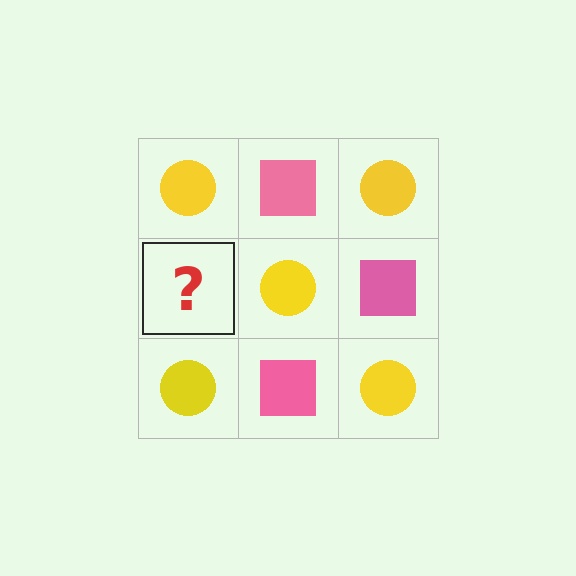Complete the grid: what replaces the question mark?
The question mark should be replaced with a pink square.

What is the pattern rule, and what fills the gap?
The rule is that it alternates yellow circle and pink square in a checkerboard pattern. The gap should be filled with a pink square.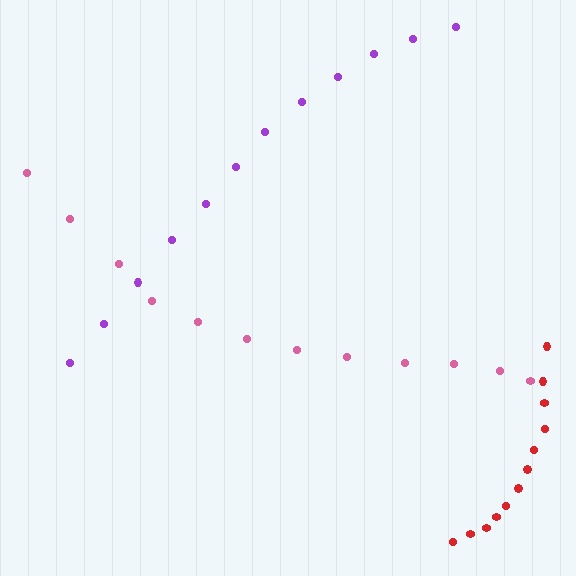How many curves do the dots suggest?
There are 3 distinct paths.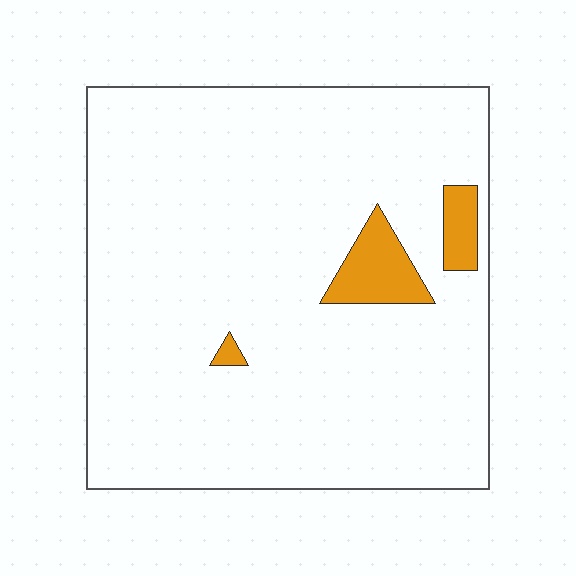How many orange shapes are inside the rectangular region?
3.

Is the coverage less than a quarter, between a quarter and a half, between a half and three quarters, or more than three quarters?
Less than a quarter.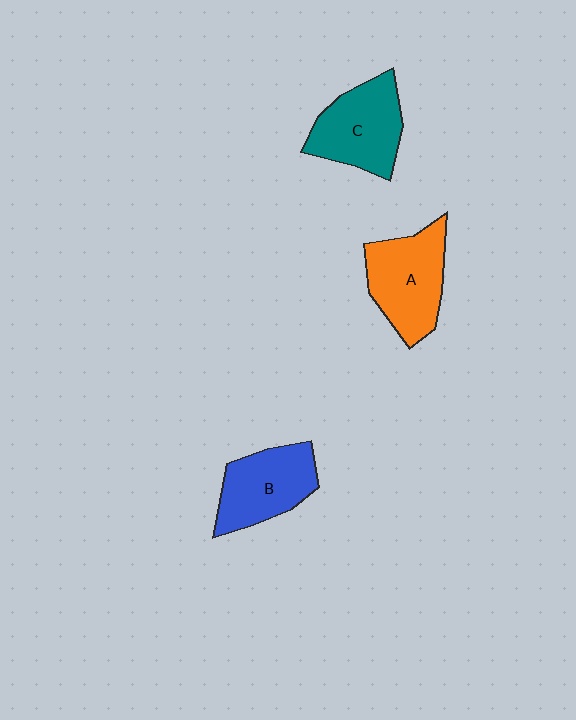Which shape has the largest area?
Shape A (orange).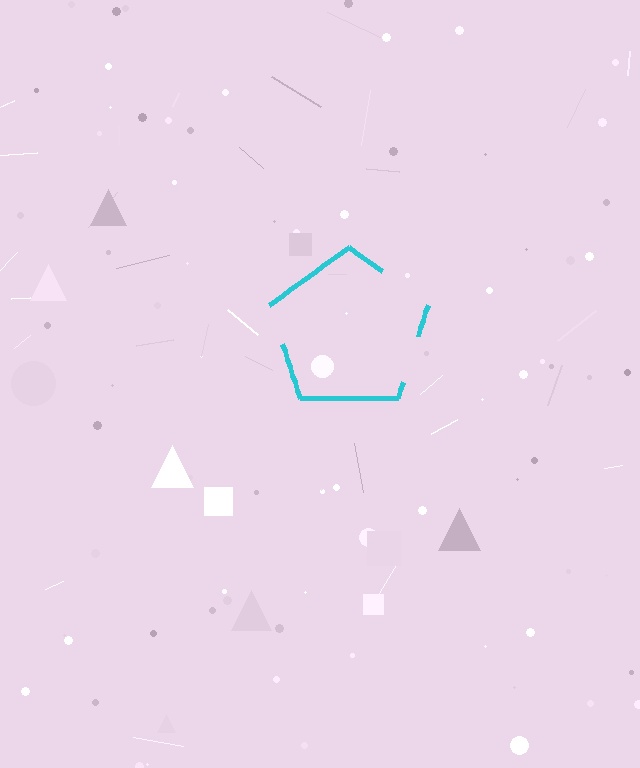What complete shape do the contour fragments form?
The contour fragments form a pentagon.